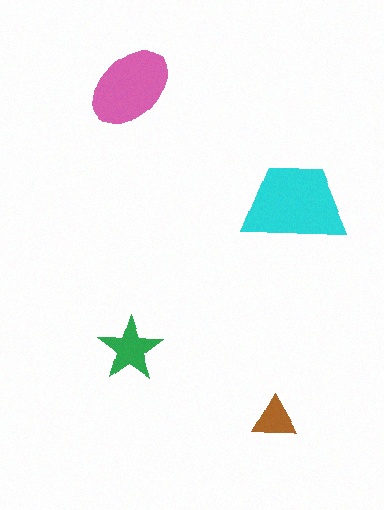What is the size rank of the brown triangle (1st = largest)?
4th.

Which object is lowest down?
The brown triangle is bottommost.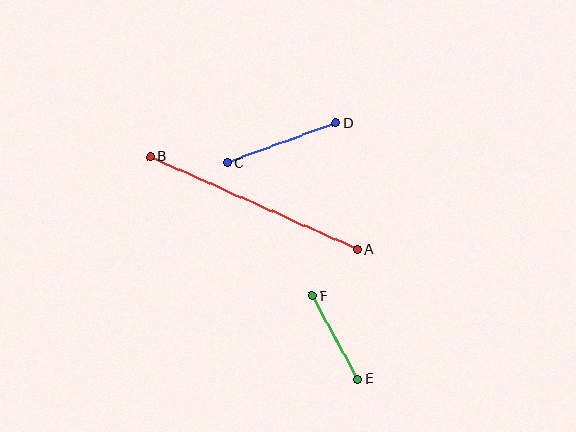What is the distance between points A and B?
The distance is approximately 227 pixels.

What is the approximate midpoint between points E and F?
The midpoint is at approximately (335, 338) pixels.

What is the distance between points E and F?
The distance is approximately 95 pixels.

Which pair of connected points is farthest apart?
Points A and B are farthest apart.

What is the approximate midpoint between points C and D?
The midpoint is at approximately (282, 143) pixels.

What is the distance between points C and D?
The distance is approximately 115 pixels.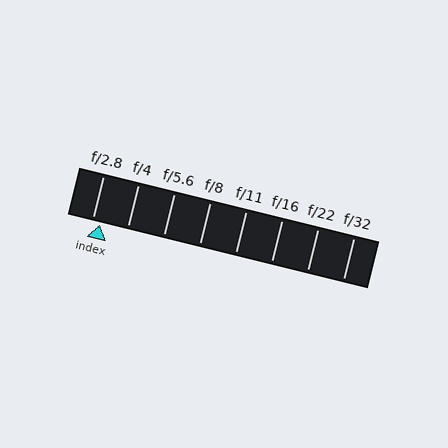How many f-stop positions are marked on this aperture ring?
There are 8 f-stop positions marked.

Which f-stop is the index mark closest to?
The index mark is closest to f/2.8.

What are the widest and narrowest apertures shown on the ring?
The widest aperture shown is f/2.8 and the narrowest is f/32.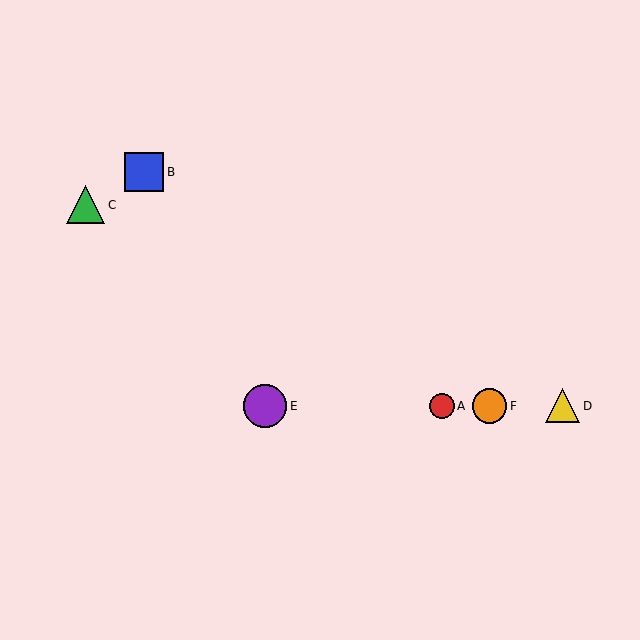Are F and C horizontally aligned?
No, F is at y≈406 and C is at y≈205.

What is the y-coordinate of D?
Object D is at y≈406.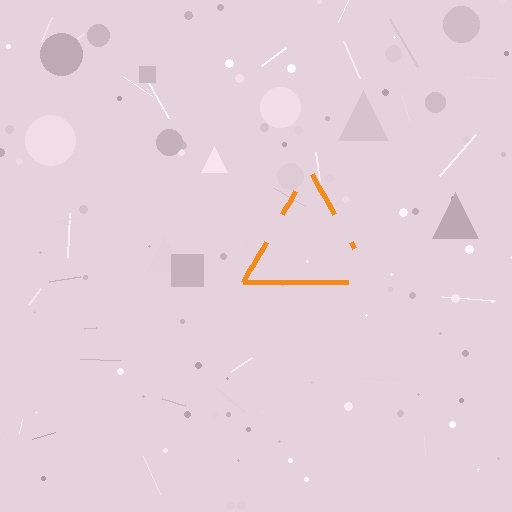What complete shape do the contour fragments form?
The contour fragments form a triangle.